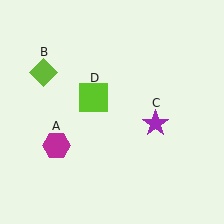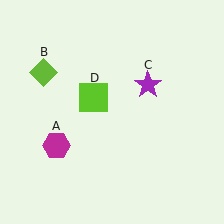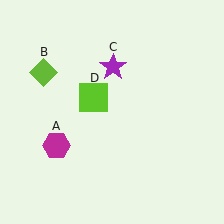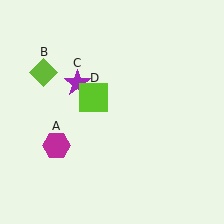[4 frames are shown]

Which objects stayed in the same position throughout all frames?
Magenta hexagon (object A) and lime diamond (object B) and lime square (object D) remained stationary.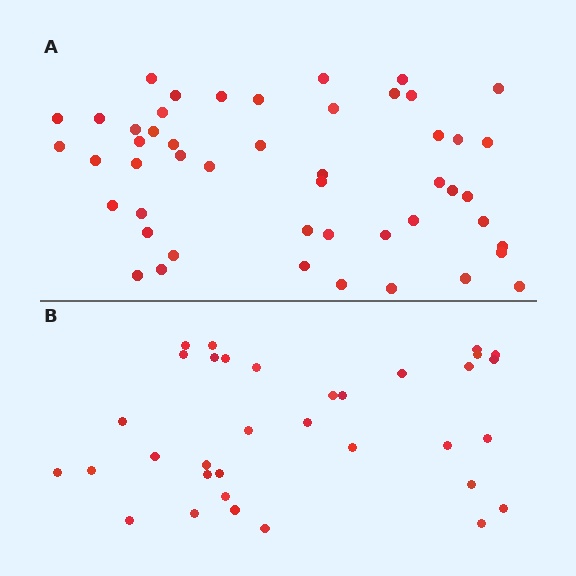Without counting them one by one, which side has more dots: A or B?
Region A (the top region) has more dots.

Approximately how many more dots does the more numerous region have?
Region A has approximately 15 more dots than region B.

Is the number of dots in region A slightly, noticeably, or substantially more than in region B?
Region A has noticeably more, but not dramatically so. The ratio is roughly 1.4 to 1.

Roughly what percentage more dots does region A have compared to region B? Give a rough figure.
About 45% more.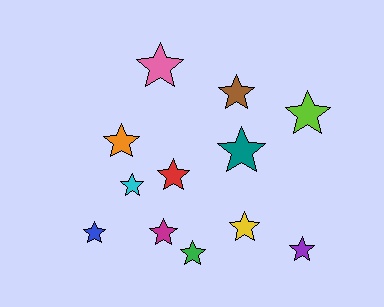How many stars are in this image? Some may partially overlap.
There are 12 stars.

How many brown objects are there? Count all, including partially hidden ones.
There is 1 brown object.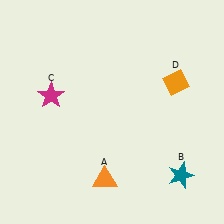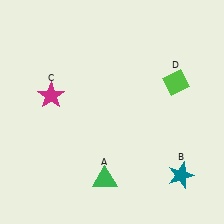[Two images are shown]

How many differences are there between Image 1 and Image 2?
There are 2 differences between the two images.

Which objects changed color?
A changed from orange to green. D changed from orange to lime.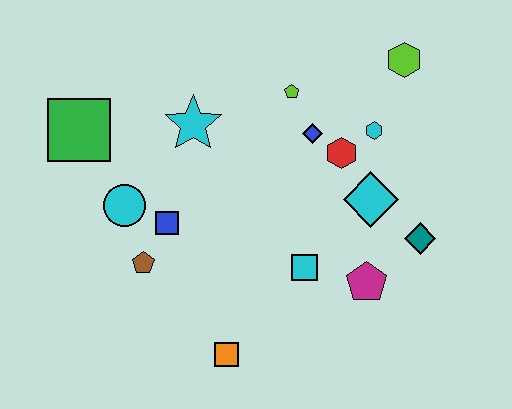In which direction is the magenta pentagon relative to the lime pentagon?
The magenta pentagon is below the lime pentagon.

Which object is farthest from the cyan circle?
The lime hexagon is farthest from the cyan circle.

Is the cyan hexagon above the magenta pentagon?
Yes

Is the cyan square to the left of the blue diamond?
Yes